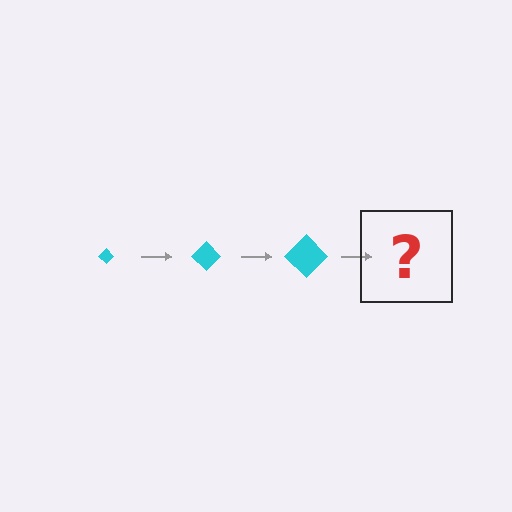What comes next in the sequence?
The next element should be a cyan diamond, larger than the previous one.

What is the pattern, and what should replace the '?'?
The pattern is that the diamond gets progressively larger each step. The '?' should be a cyan diamond, larger than the previous one.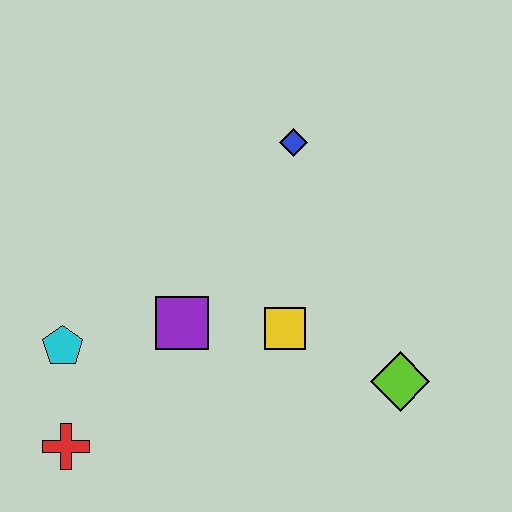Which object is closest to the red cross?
The cyan pentagon is closest to the red cross.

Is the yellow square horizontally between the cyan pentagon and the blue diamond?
Yes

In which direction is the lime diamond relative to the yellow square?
The lime diamond is to the right of the yellow square.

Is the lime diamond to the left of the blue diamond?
No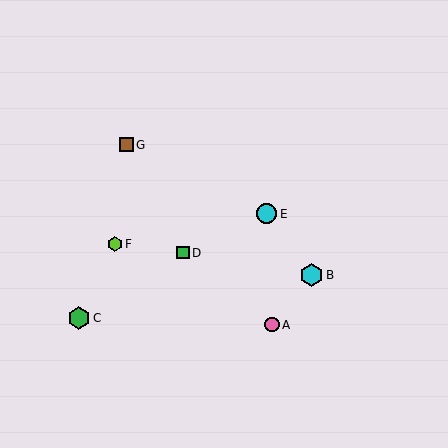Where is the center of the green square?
The center of the green square is at (183, 253).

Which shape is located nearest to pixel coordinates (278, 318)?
The pink circle (labeled A) at (272, 325) is nearest to that location.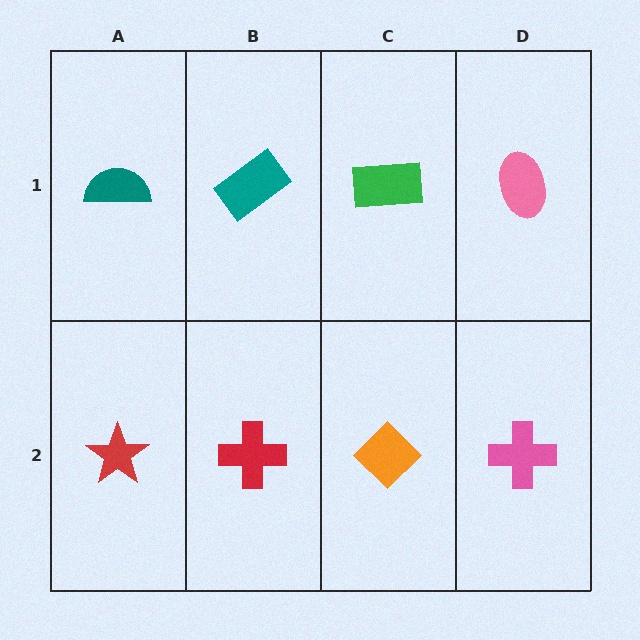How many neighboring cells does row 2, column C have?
3.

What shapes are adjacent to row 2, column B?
A teal rectangle (row 1, column B), a red star (row 2, column A), an orange diamond (row 2, column C).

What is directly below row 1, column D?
A pink cross.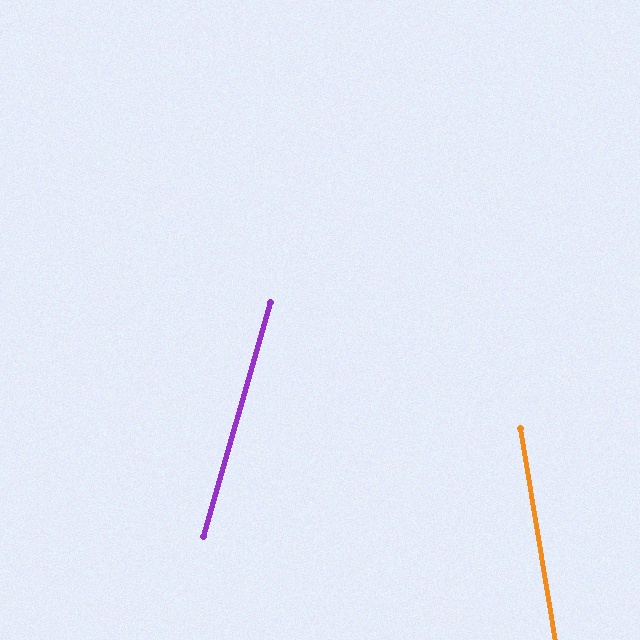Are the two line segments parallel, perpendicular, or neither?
Neither parallel nor perpendicular — they differ by about 25°.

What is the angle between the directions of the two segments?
Approximately 25 degrees.